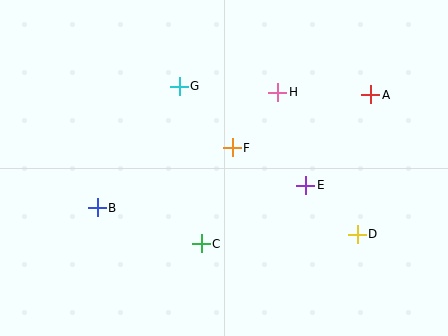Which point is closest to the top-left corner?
Point G is closest to the top-left corner.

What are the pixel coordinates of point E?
Point E is at (305, 185).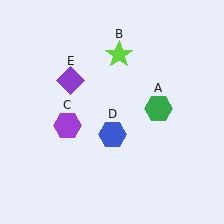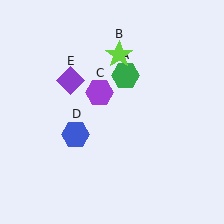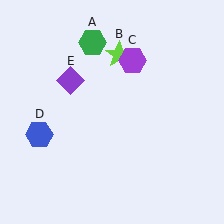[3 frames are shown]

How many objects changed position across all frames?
3 objects changed position: green hexagon (object A), purple hexagon (object C), blue hexagon (object D).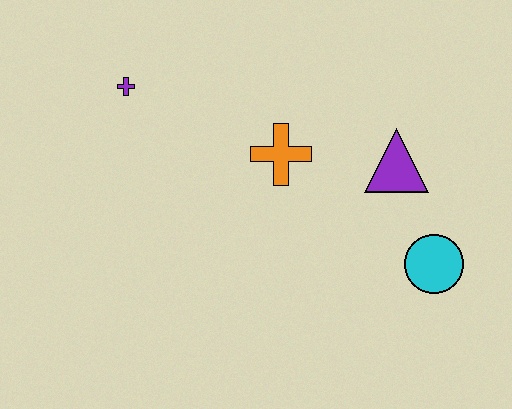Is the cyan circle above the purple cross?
No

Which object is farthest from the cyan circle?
The purple cross is farthest from the cyan circle.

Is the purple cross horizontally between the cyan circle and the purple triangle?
No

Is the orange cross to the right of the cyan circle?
No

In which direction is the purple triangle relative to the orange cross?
The purple triangle is to the right of the orange cross.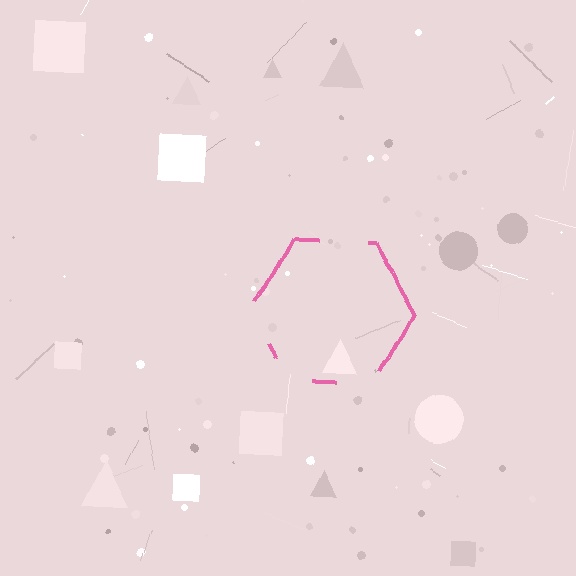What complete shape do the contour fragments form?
The contour fragments form a hexagon.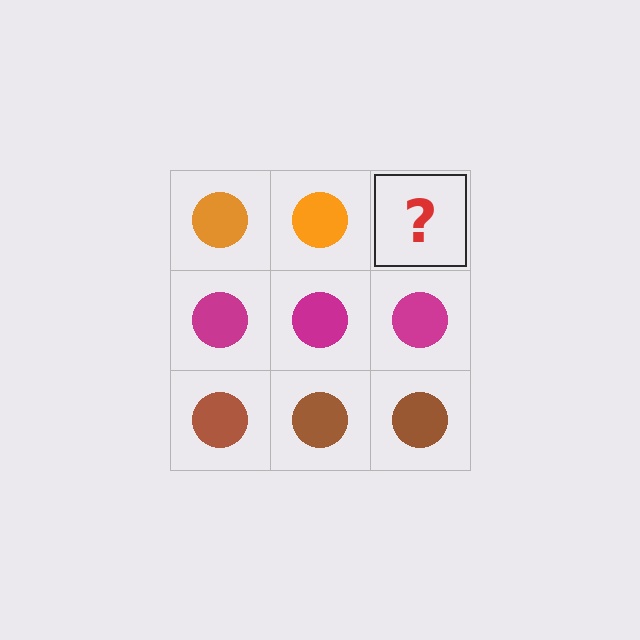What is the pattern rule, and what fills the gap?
The rule is that each row has a consistent color. The gap should be filled with an orange circle.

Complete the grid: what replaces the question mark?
The question mark should be replaced with an orange circle.